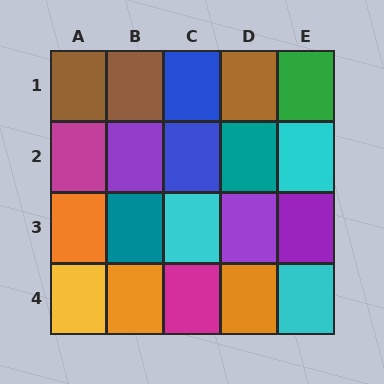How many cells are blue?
2 cells are blue.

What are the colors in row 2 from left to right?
Magenta, purple, blue, teal, cyan.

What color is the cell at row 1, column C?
Blue.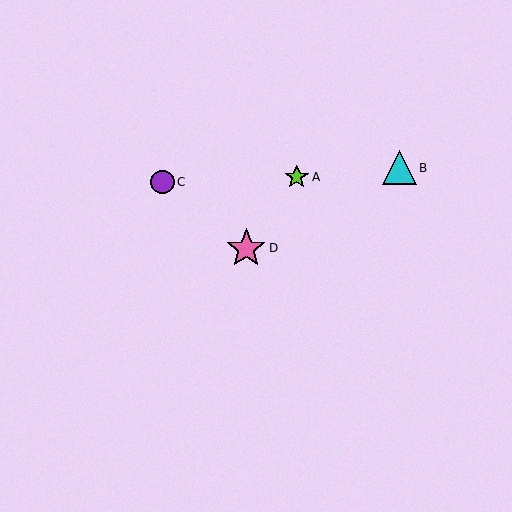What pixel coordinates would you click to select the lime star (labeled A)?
Click at (297, 177) to select the lime star A.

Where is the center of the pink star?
The center of the pink star is at (246, 248).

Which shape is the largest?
The pink star (labeled D) is the largest.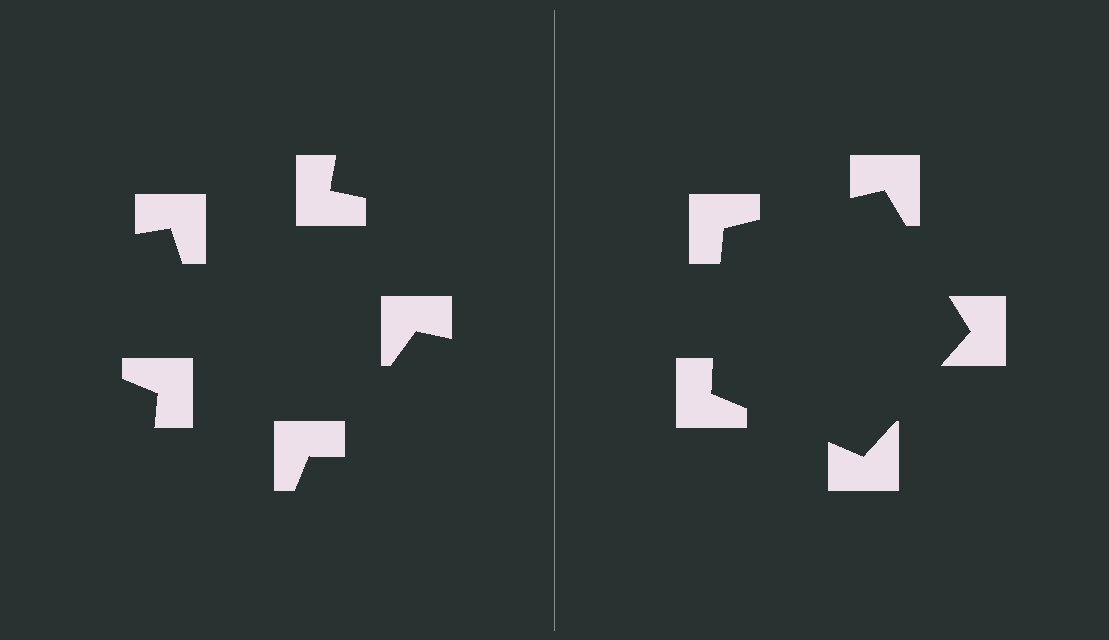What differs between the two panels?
The notched squares are positioned identically on both sides; only the wedge orientations differ. On the right they align to a pentagon; on the left they are misaligned.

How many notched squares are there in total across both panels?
10 — 5 on each side.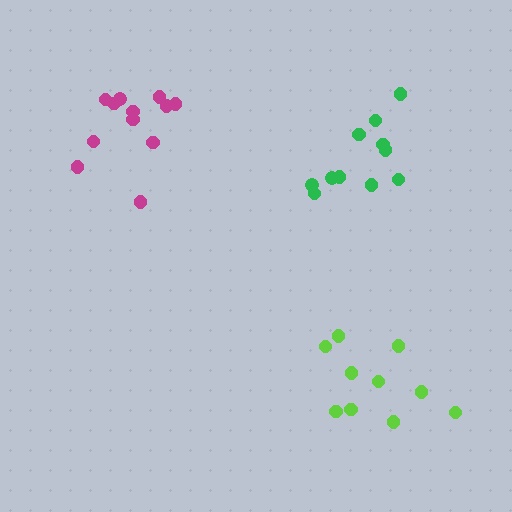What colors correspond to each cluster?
The clusters are colored: lime, magenta, green.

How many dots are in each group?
Group 1: 10 dots, Group 2: 12 dots, Group 3: 11 dots (33 total).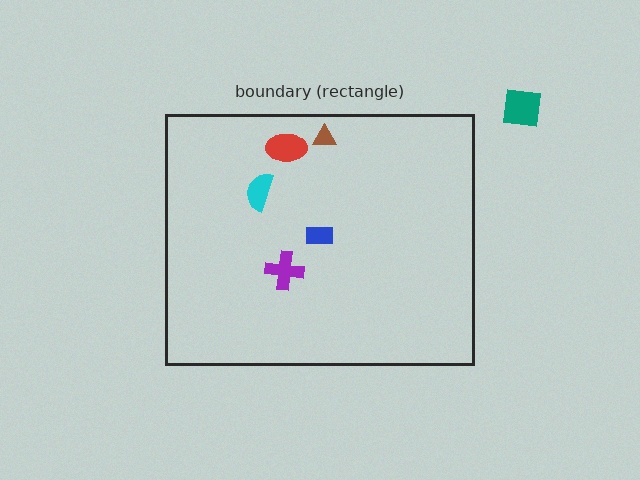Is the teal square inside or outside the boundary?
Outside.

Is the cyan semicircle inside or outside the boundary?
Inside.